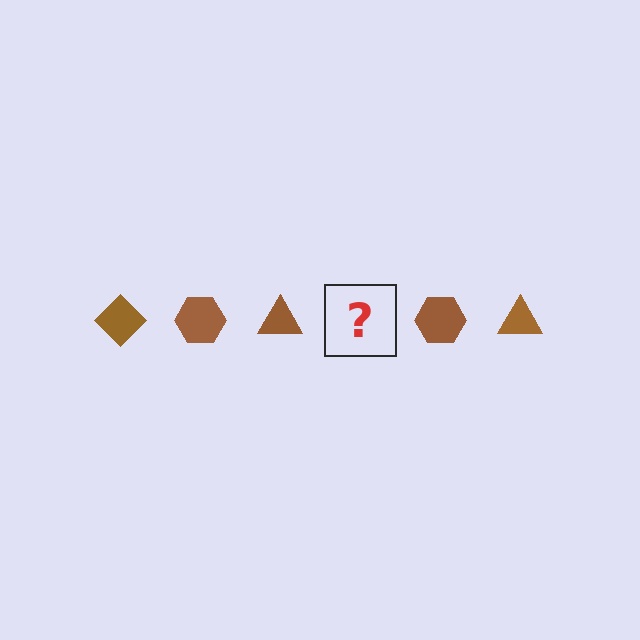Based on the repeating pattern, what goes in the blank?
The blank should be a brown diamond.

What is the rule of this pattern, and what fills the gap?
The rule is that the pattern cycles through diamond, hexagon, triangle shapes in brown. The gap should be filled with a brown diamond.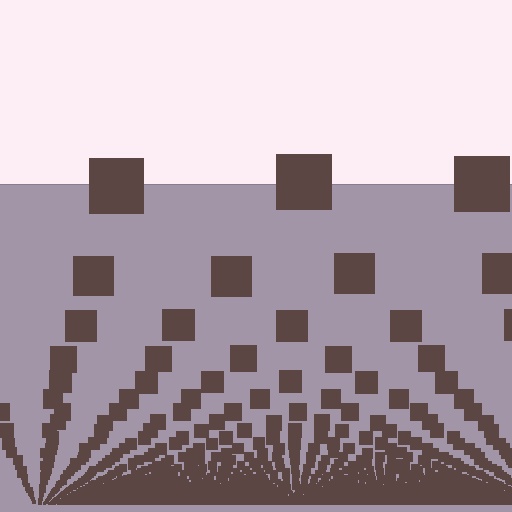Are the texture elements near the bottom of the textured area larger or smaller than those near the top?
Smaller. The gradient is inverted — elements near the bottom are smaller and denser.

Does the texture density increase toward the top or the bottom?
Density increases toward the bottom.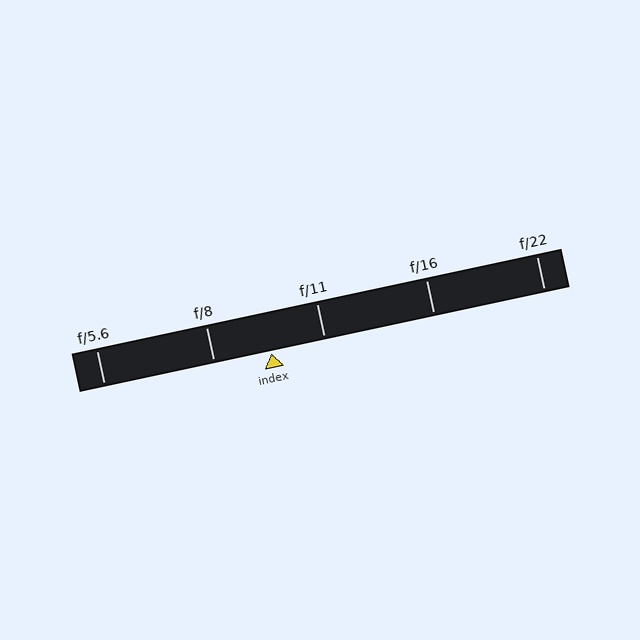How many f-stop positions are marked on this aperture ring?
There are 5 f-stop positions marked.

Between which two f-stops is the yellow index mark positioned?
The index mark is between f/8 and f/11.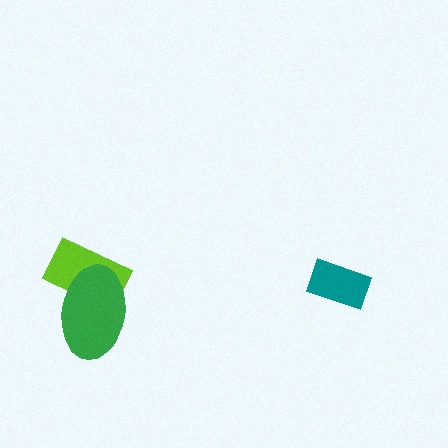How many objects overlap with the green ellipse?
1 object overlaps with the green ellipse.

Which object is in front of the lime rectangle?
The green ellipse is in front of the lime rectangle.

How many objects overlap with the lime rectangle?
1 object overlaps with the lime rectangle.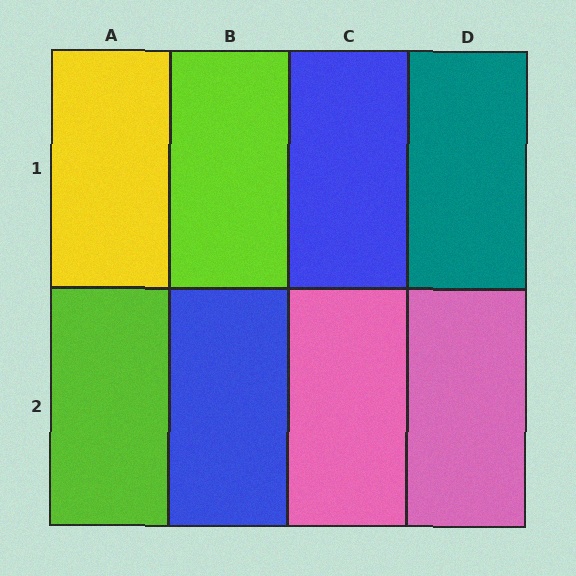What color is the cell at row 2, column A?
Lime.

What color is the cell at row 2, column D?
Pink.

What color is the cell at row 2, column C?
Pink.